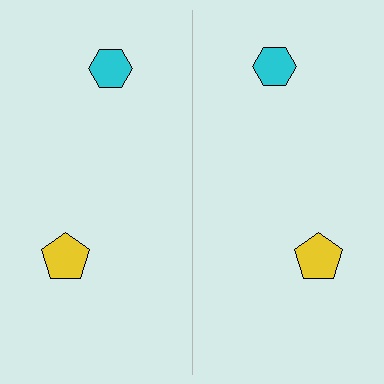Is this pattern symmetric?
Yes, this pattern has bilateral (reflection) symmetry.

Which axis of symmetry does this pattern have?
The pattern has a vertical axis of symmetry running through the center of the image.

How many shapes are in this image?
There are 4 shapes in this image.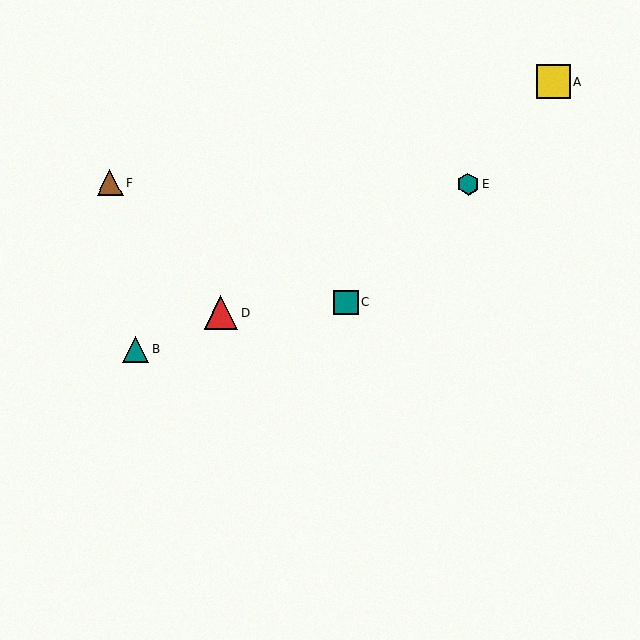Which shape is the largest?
The yellow square (labeled A) is the largest.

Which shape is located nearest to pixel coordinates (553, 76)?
The yellow square (labeled A) at (553, 82) is nearest to that location.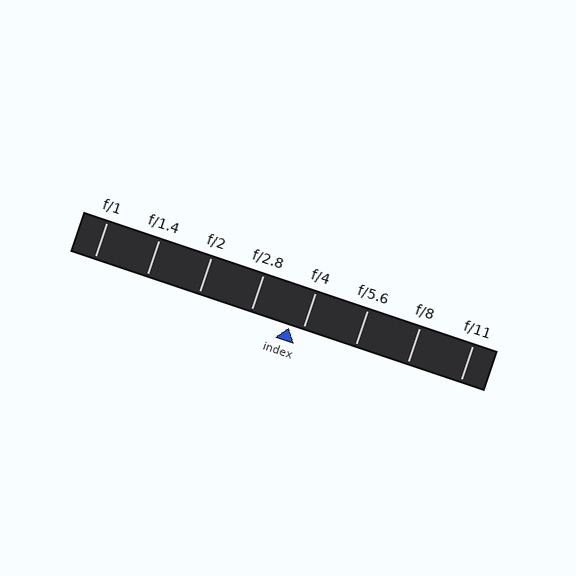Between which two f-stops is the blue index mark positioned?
The index mark is between f/2.8 and f/4.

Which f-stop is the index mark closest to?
The index mark is closest to f/4.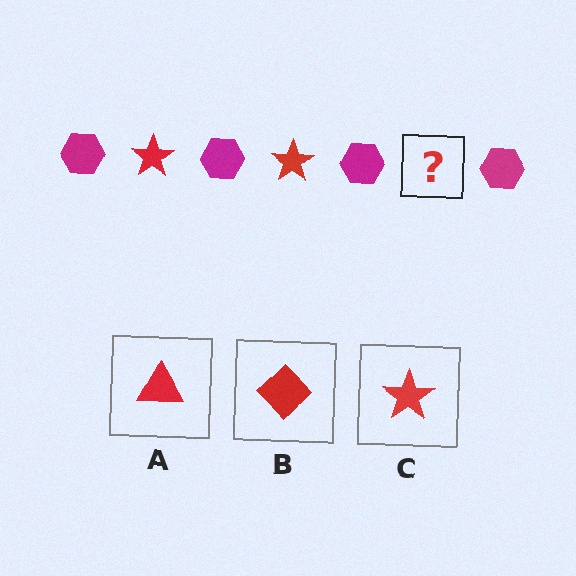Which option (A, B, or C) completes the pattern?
C.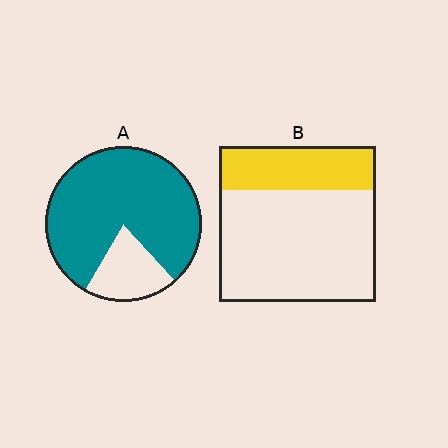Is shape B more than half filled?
No.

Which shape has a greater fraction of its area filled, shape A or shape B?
Shape A.